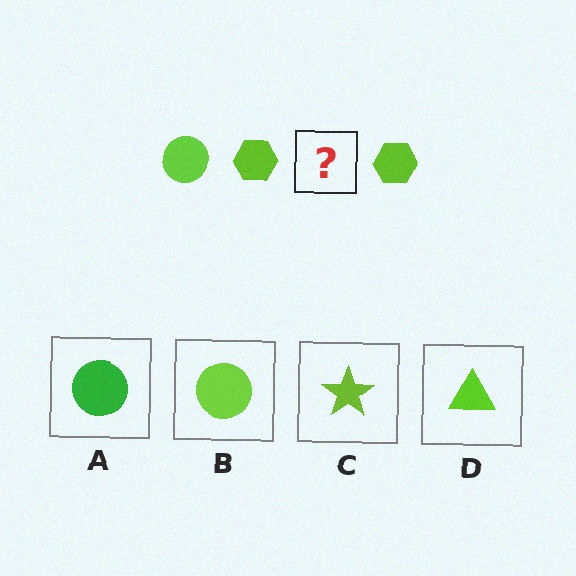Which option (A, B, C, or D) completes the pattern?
B.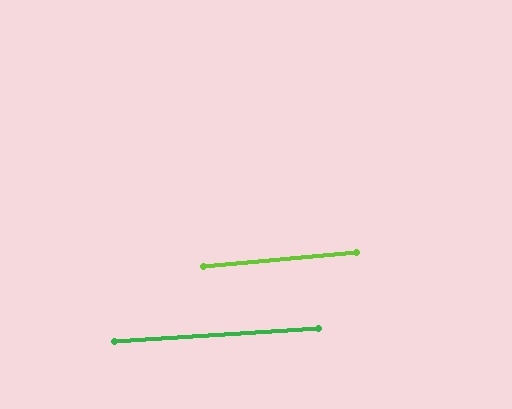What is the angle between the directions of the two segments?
Approximately 2 degrees.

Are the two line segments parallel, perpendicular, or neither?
Parallel — their directions differ by only 1.6°.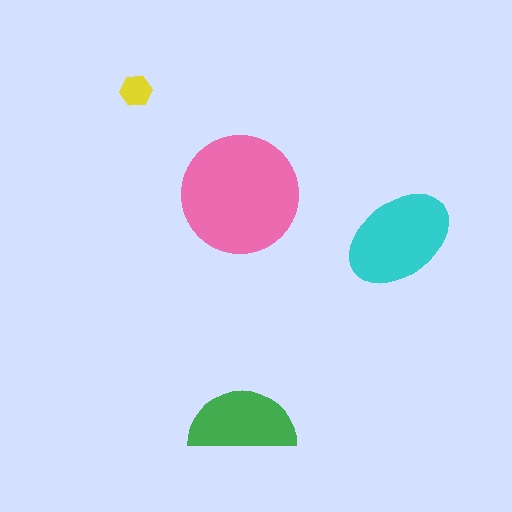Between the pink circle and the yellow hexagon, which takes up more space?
The pink circle.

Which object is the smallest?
The yellow hexagon.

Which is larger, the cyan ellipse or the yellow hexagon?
The cyan ellipse.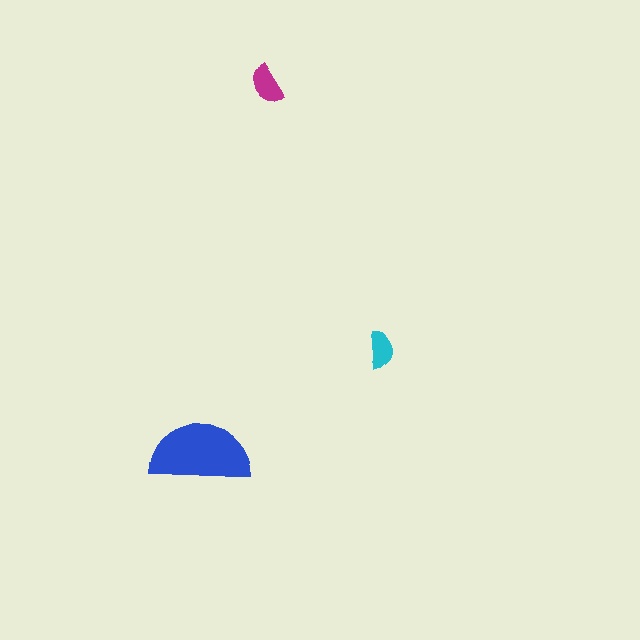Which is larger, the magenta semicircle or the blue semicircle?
The blue one.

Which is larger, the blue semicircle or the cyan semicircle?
The blue one.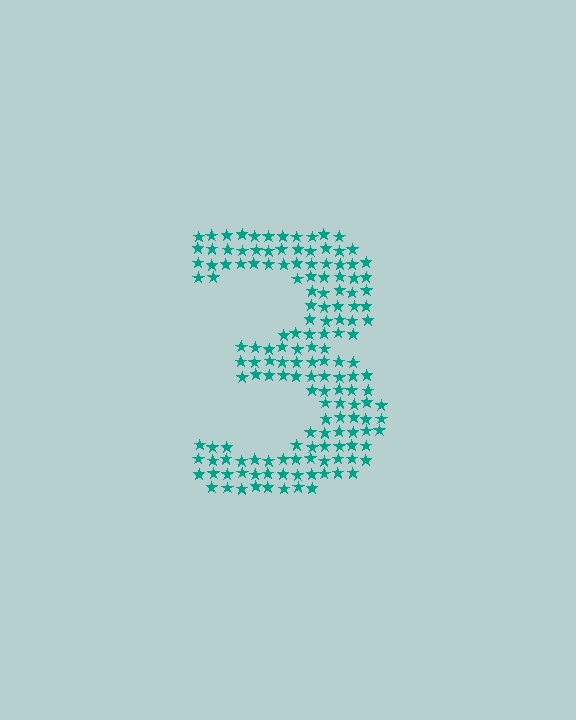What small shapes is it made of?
It is made of small stars.